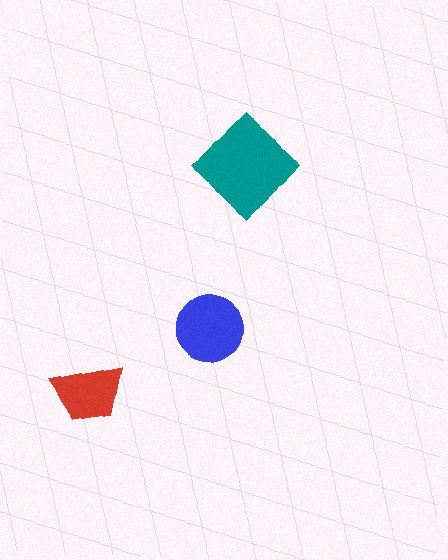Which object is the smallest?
The red trapezoid.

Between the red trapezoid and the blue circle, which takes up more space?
The blue circle.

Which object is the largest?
The teal diamond.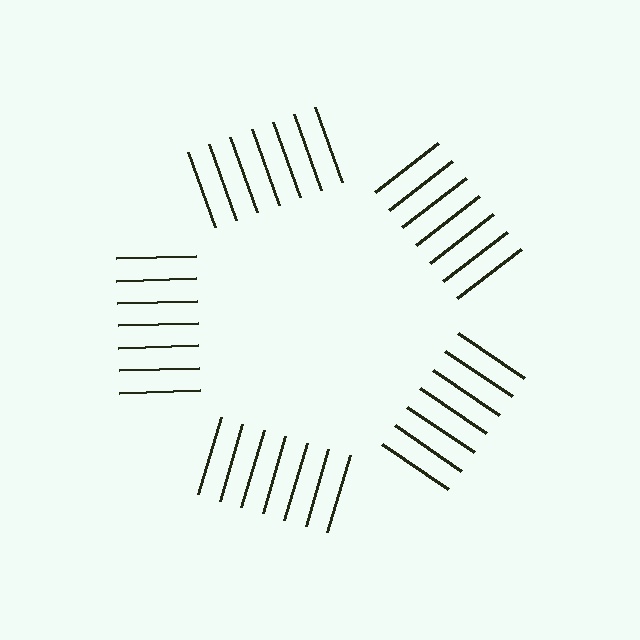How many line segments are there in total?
35 — 7 along each of the 5 edges.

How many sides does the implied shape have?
5 sides — the line-ends trace a pentagon.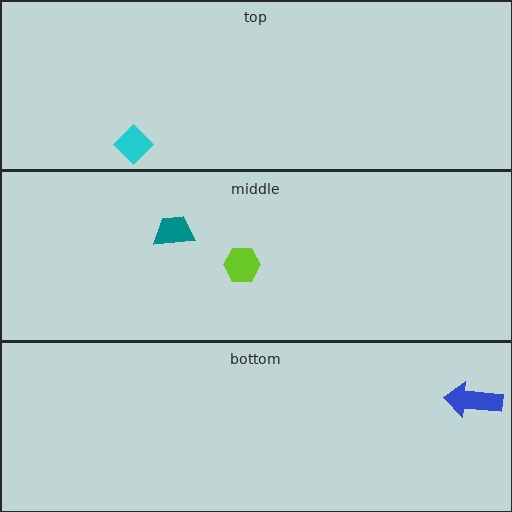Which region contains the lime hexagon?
The middle region.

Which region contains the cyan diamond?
The top region.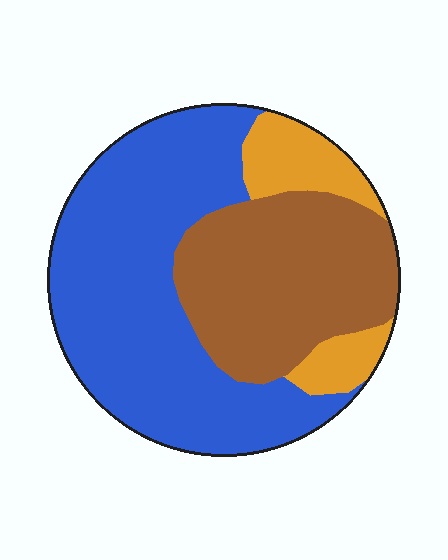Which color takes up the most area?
Blue, at roughly 55%.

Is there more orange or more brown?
Brown.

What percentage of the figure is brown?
Brown covers around 35% of the figure.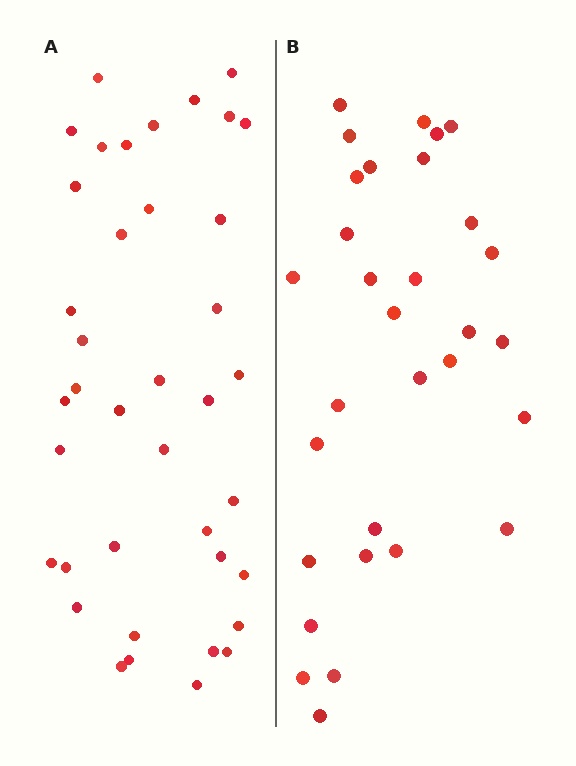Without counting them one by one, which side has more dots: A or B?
Region A (the left region) has more dots.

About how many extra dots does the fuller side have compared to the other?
Region A has roughly 8 or so more dots than region B.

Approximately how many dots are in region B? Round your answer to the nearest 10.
About 30 dots. (The exact count is 31, which rounds to 30.)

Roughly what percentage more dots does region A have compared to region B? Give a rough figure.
About 25% more.